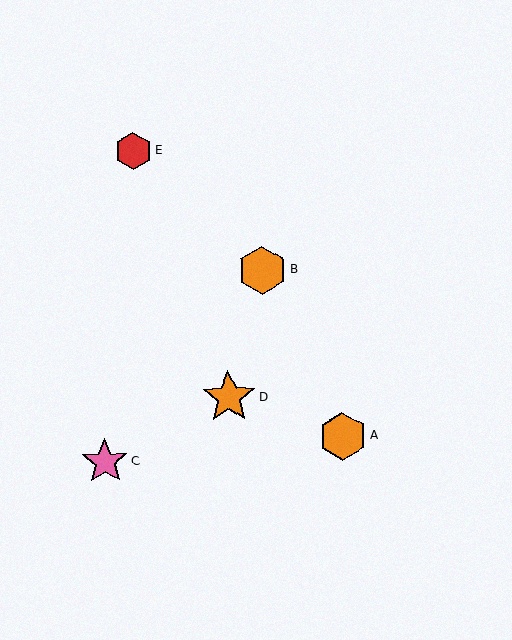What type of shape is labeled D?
Shape D is an orange star.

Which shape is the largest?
The orange star (labeled D) is the largest.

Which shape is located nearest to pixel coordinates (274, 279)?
The orange hexagon (labeled B) at (263, 270) is nearest to that location.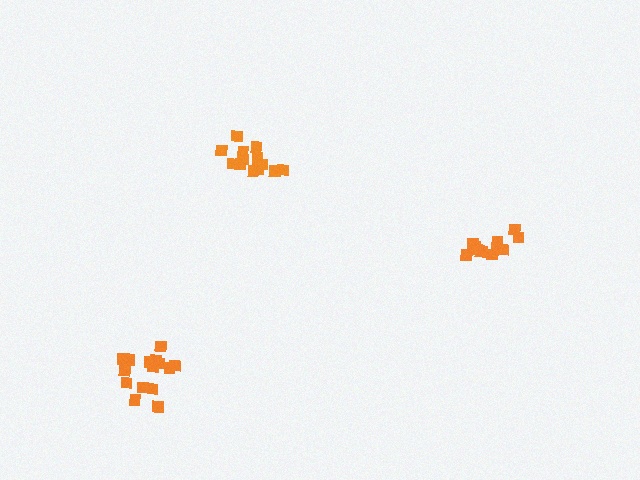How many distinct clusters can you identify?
There are 3 distinct clusters.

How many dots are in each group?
Group 1: 12 dots, Group 2: 15 dots, Group 3: 14 dots (41 total).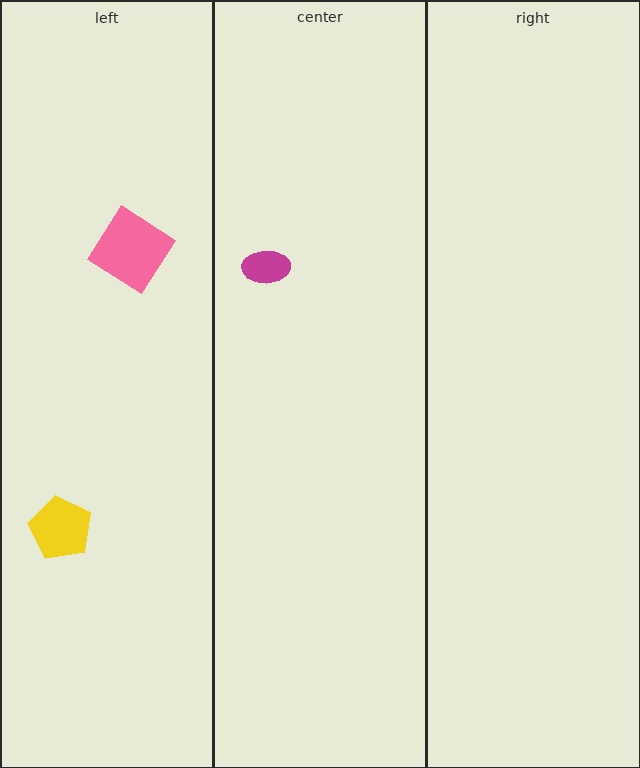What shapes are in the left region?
The pink diamond, the yellow pentagon.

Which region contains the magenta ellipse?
The center region.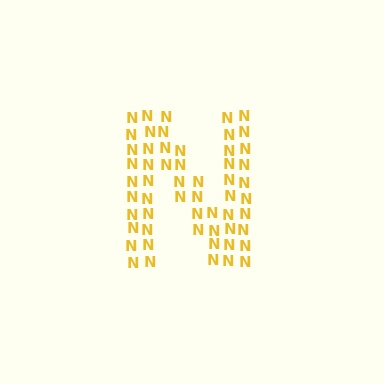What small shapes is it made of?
It is made of small letter N's.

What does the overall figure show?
The overall figure shows the letter N.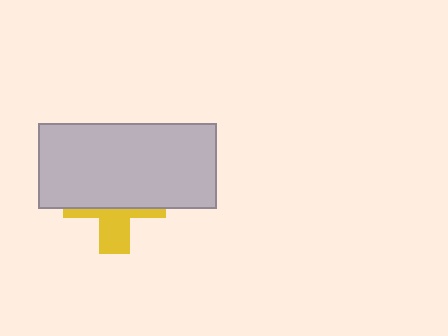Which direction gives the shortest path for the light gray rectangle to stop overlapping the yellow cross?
Moving up gives the shortest separation.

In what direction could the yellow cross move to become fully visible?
The yellow cross could move down. That would shift it out from behind the light gray rectangle entirely.